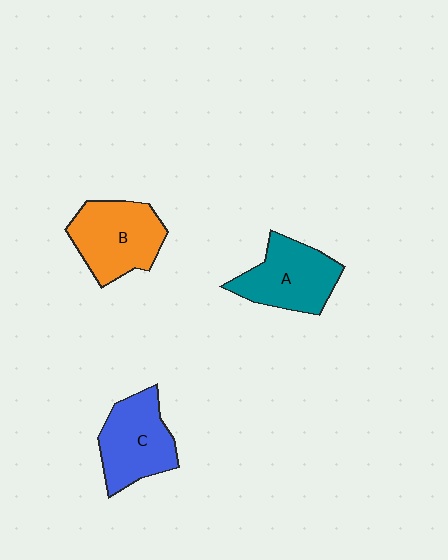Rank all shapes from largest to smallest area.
From largest to smallest: B (orange), A (teal), C (blue).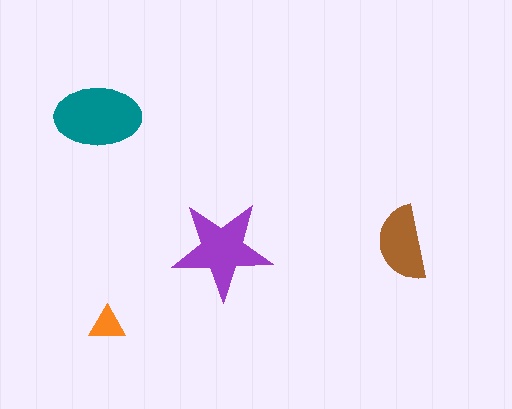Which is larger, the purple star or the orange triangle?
The purple star.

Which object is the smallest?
The orange triangle.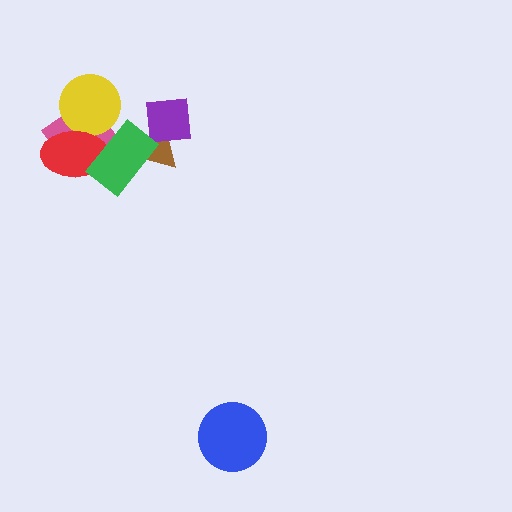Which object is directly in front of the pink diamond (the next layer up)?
The yellow circle is directly in front of the pink diamond.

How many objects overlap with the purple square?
1 object overlaps with the purple square.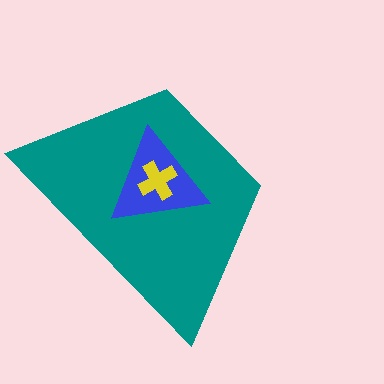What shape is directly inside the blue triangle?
The yellow cross.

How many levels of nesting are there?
3.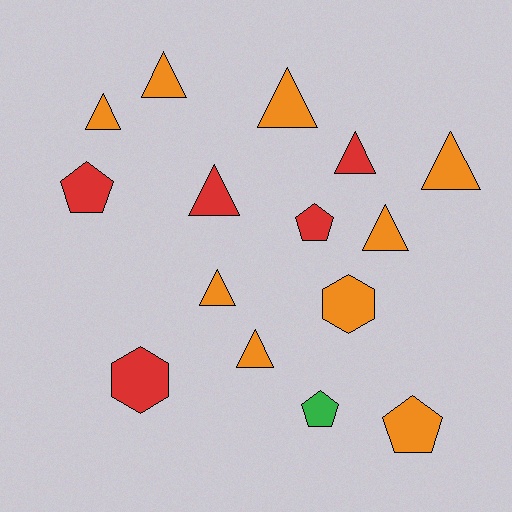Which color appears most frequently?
Orange, with 9 objects.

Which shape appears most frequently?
Triangle, with 9 objects.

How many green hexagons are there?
There are no green hexagons.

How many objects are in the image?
There are 15 objects.